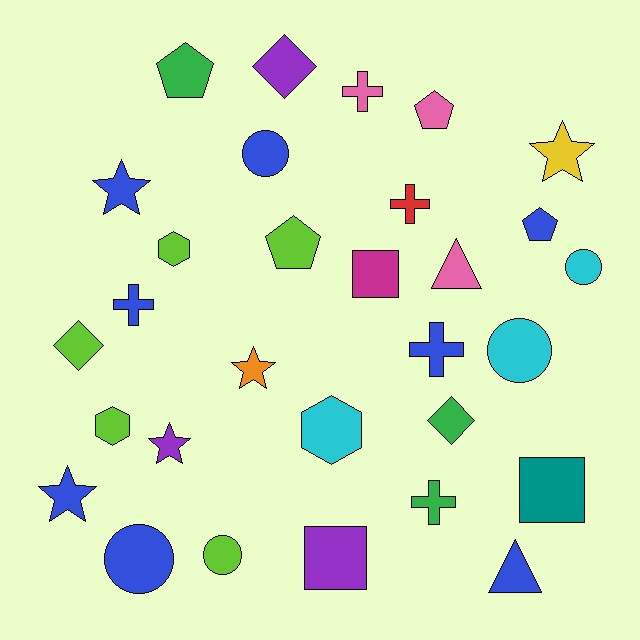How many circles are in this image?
There are 5 circles.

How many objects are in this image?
There are 30 objects.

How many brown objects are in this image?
There are no brown objects.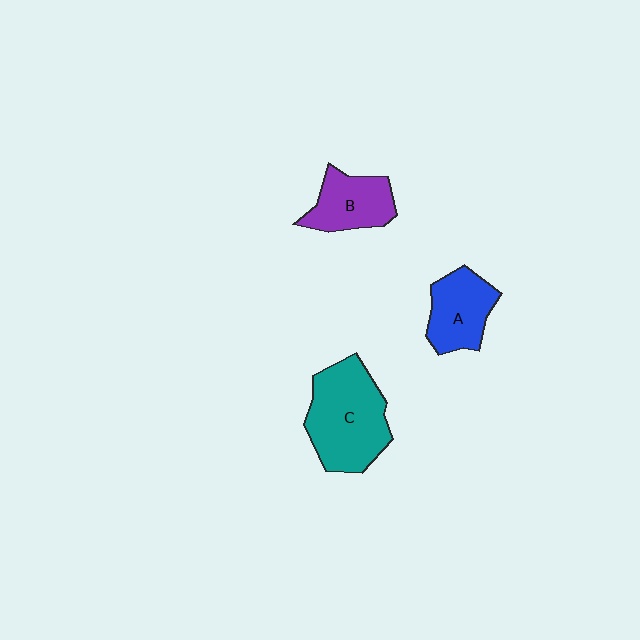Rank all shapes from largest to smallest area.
From largest to smallest: C (teal), A (blue), B (purple).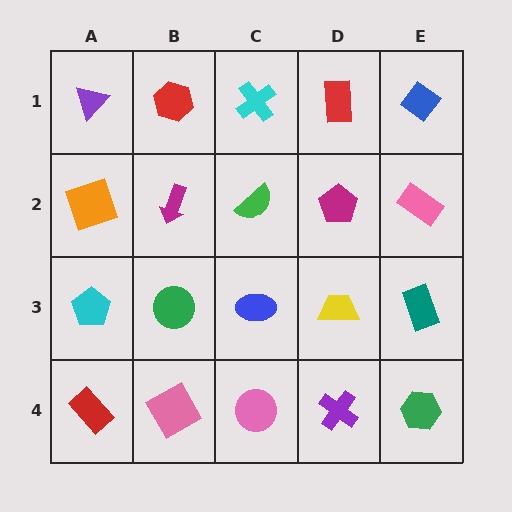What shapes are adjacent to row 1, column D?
A magenta pentagon (row 2, column D), a cyan cross (row 1, column C), a blue diamond (row 1, column E).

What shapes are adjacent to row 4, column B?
A green circle (row 3, column B), a red rectangle (row 4, column A), a pink circle (row 4, column C).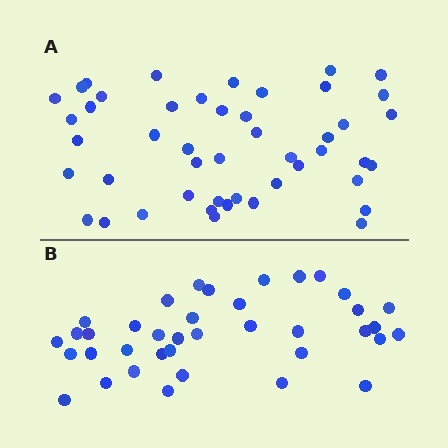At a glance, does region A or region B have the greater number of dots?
Region A (the top region) has more dots.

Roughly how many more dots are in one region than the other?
Region A has roughly 8 or so more dots than region B.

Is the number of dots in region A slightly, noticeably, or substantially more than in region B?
Region A has only slightly more — the two regions are fairly close. The ratio is roughly 1.2 to 1.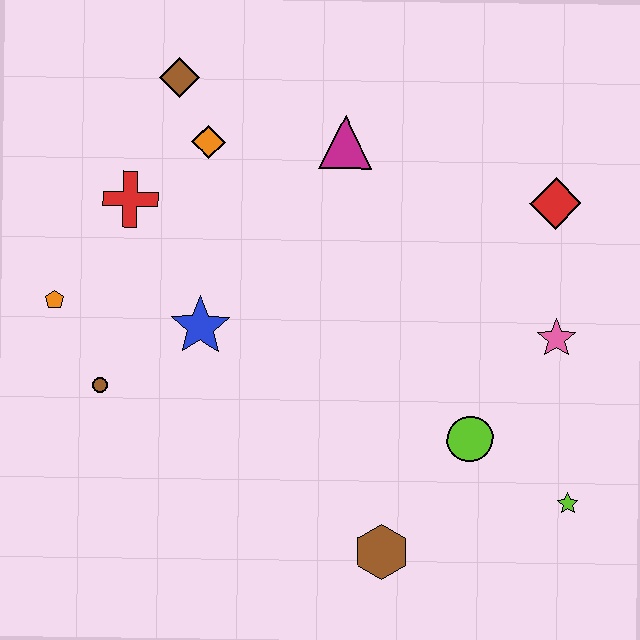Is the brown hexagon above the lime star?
No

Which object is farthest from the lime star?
The brown diamond is farthest from the lime star.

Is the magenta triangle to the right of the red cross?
Yes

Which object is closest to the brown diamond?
The orange diamond is closest to the brown diamond.